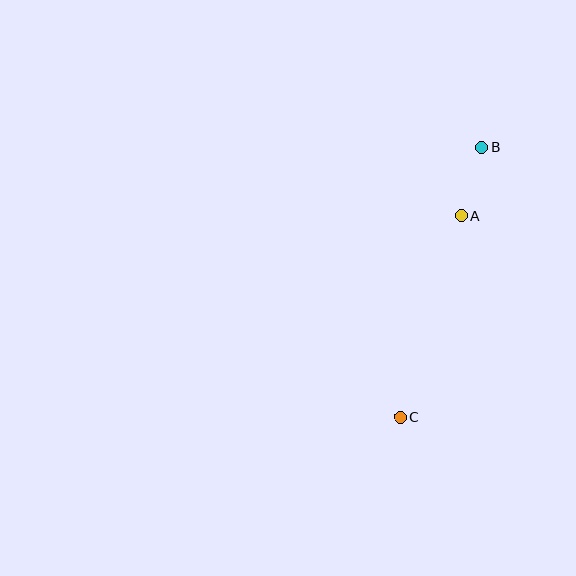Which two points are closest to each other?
Points A and B are closest to each other.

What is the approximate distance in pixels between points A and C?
The distance between A and C is approximately 210 pixels.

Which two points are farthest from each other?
Points B and C are farthest from each other.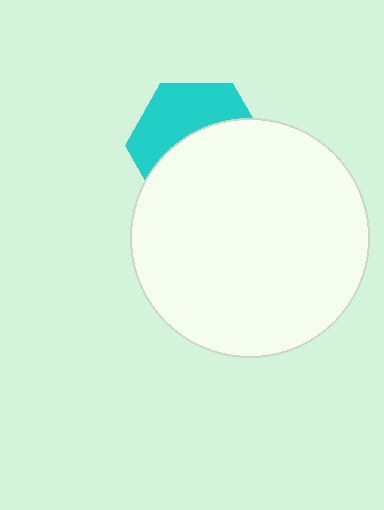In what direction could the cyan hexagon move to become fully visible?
The cyan hexagon could move up. That would shift it out from behind the white circle entirely.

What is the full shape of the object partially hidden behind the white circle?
The partially hidden object is a cyan hexagon.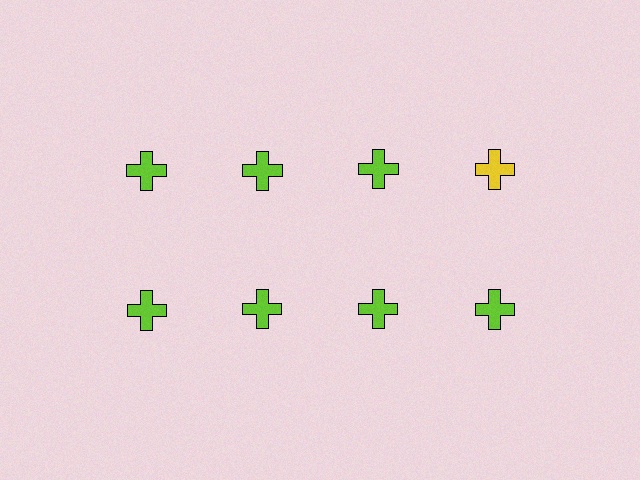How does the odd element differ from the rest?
It has a different color: yellow instead of lime.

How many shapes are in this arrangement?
There are 8 shapes arranged in a grid pattern.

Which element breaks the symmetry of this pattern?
The yellow cross in the top row, second from right column breaks the symmetry. All other shapes are lime crosses.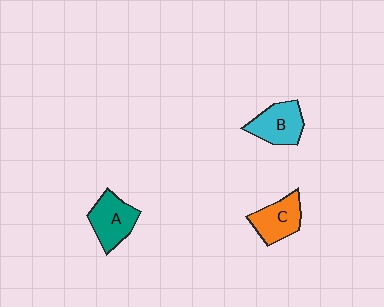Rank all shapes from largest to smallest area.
From largest to smallest: A (teal), B (cyan), C (orange).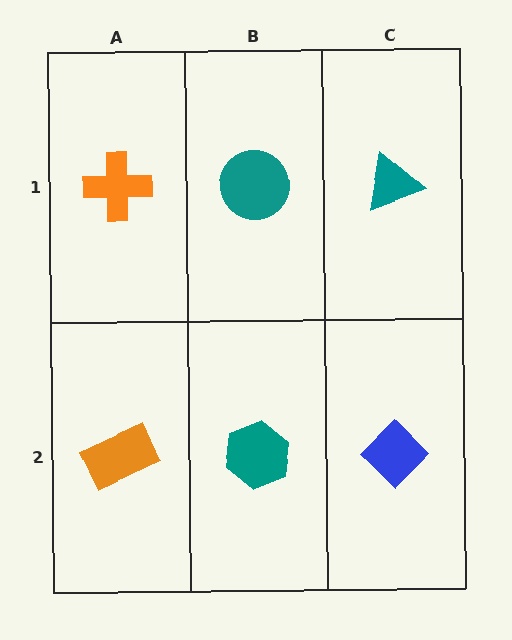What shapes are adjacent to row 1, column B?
A teal hexagon (row 2, column B), an orange cross (row 1, column A), a teal triangle (row 1, column C).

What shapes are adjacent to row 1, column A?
An orange rectangle (row 2, column A), a teal circle (row 1, column B).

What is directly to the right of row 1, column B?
A teal triangle.